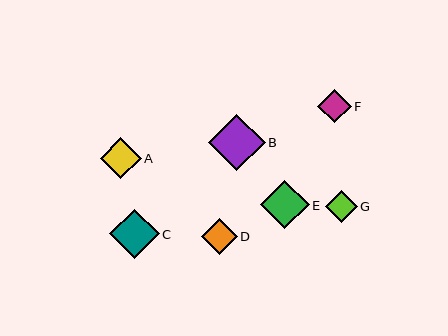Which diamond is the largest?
Diamond B is the largest with a size of approximately 57 pixels.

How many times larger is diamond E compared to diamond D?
Diamond E is approximately 1.3 times the size of diamond D.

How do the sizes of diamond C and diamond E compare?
Diamond C and diamond E are approximately the same size.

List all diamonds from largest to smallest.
From largest to smallest: B, C, E, A, D, F, G.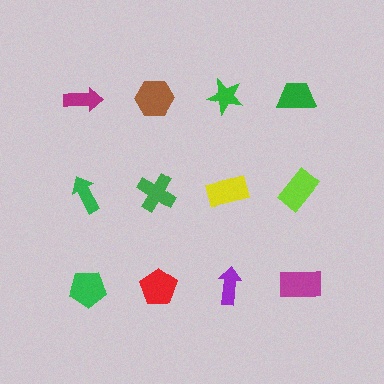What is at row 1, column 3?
A green star.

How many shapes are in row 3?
4 shapes.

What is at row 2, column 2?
A green cross.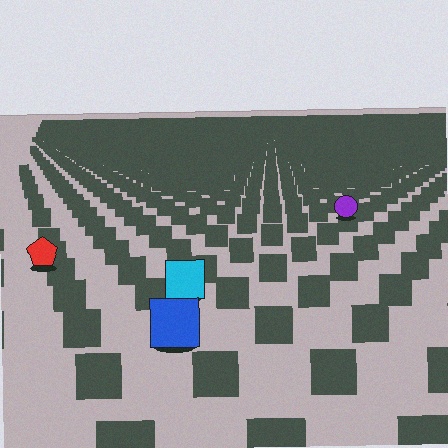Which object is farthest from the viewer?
The purple circle is farthest from the viewer. It appears smaller and the ground texture around it is denser.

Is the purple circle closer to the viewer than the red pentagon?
No. The red pentagon is closer — you can tell from the texture gradient: the ground texture is coarser near it.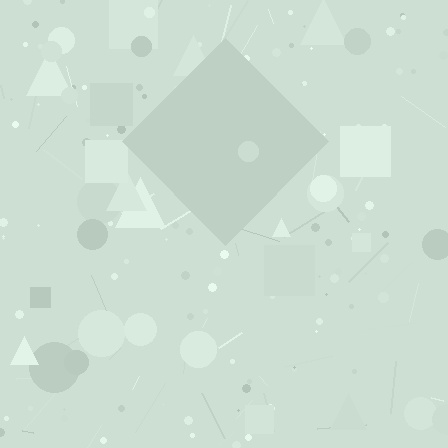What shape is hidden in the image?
A diamond is hidden in the image.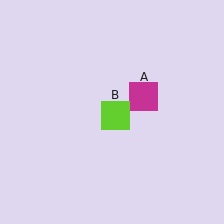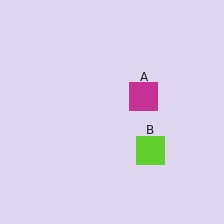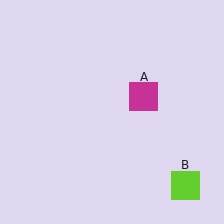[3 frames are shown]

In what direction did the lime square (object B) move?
The lime square (object B) moved down and to the right.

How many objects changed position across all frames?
1 object changed position: lime square (object B).